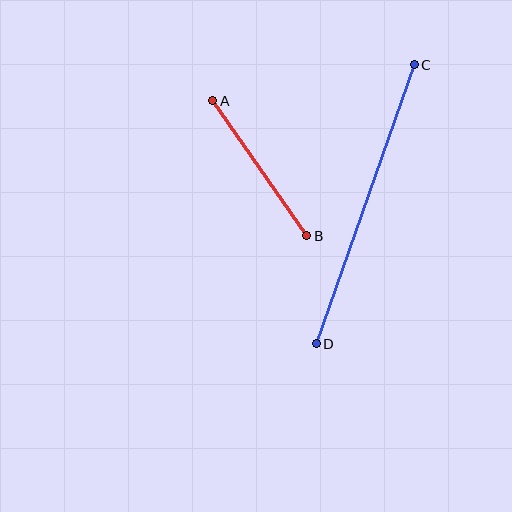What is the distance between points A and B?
The distance is approximately 165 pixels.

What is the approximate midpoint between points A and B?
The midpoint is at approximately (260, 168) pixels.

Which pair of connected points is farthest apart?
Points C and D are farthest apart.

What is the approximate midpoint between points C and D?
The midpoint is at approximately (365, 204) pixels.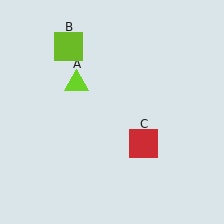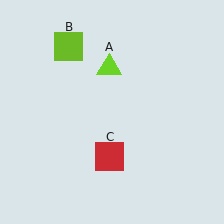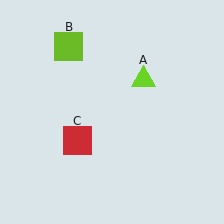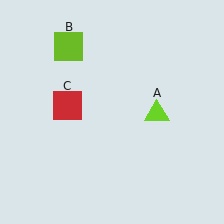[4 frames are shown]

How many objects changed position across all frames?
2 objects changed position: lime triangle (object A), red square (object C).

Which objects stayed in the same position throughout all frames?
Lime square (object B) remained stationary.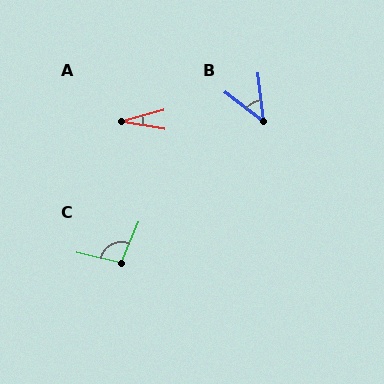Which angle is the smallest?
A, at approximately 25 degrees.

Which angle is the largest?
C, at approximately 100 degrees.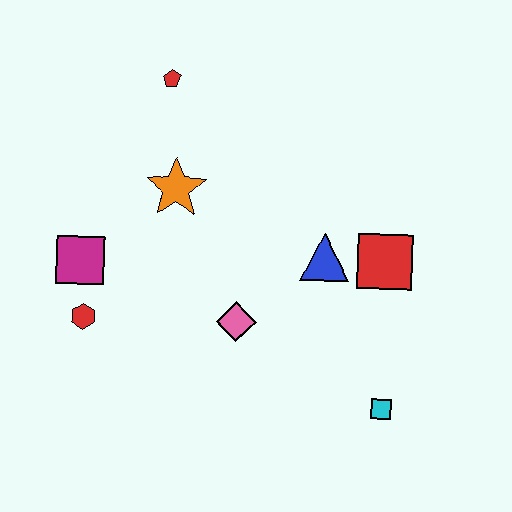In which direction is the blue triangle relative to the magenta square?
The blue triangle is to the right of the magenta square.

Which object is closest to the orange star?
The red pentagon is closest to the orange star.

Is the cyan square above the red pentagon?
No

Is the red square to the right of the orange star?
Yes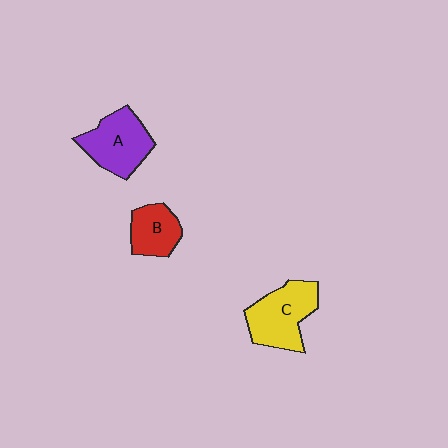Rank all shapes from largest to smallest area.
From largest to smallest: C (yellow), A (purple), B (red).